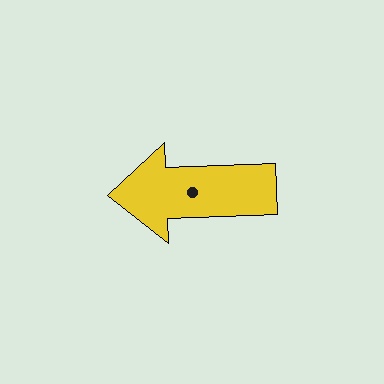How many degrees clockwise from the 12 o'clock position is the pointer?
Approximately 268 degrees.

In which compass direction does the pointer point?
West.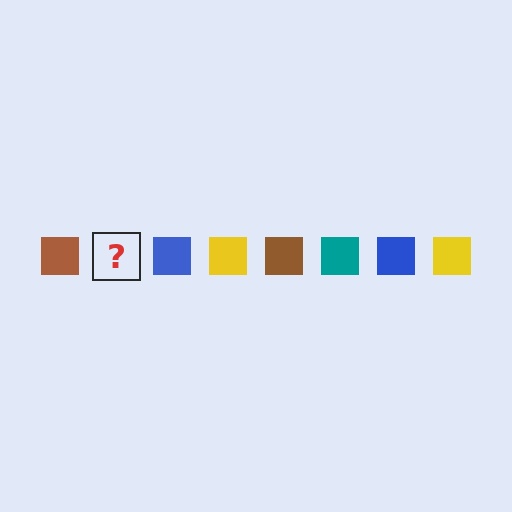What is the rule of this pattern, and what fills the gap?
The rule is that the pattern cycles through brown, teal, blue, yellow squares. The gap should be filled with a teal square.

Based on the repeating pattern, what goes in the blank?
The blank should be a teal square.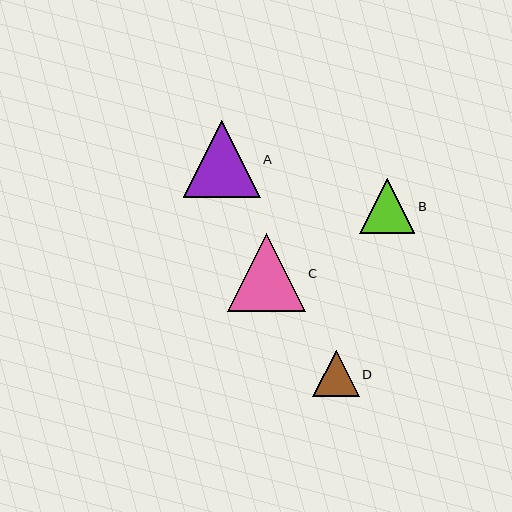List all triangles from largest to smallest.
From largest to smallest: C, A, B, D.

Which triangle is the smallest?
Triangle D is the smallest with a size of approximately 46 pixels.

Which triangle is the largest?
Triangle C is the largest with a size of approximately 78 pixels.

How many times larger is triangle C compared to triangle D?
Triangle C is approximately 1.7 times the size of triangle D.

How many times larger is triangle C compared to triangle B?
Triangle C is approximately 1.4 times the size of triangle B.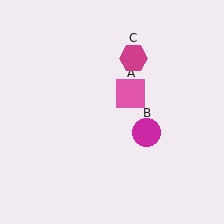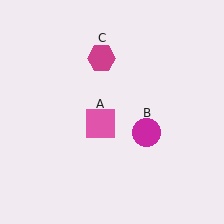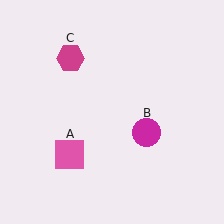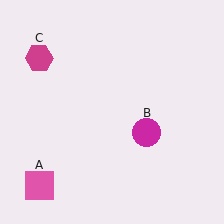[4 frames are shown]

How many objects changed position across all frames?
2 objects changed position: pink square (object A), magenta hexagon (object C).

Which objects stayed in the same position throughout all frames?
Magenta circle (object B) remained stationary.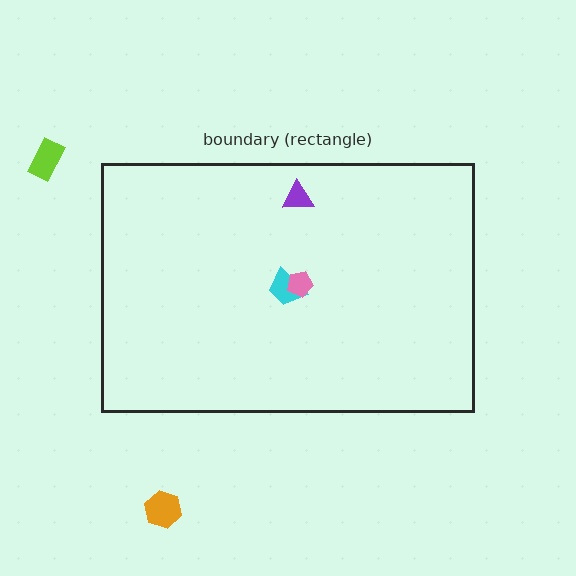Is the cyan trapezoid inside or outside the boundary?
Inside.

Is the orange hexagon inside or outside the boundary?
Outside.